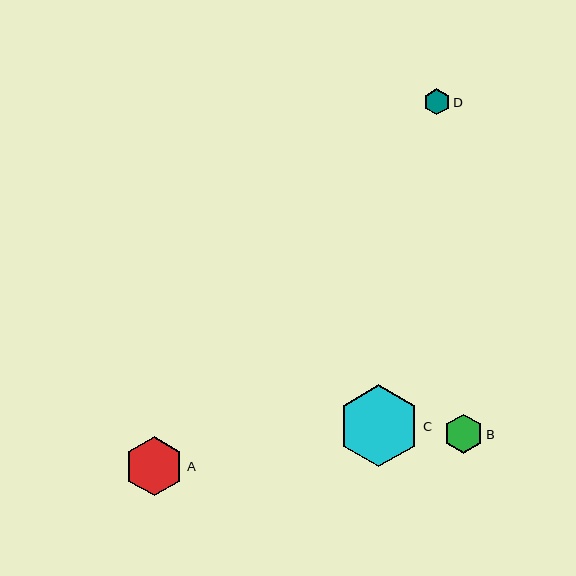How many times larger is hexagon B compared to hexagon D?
Hexagon B is approximately 1.5 times the size of hexagon D.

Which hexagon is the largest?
Hexagon C is the largest with a size of approximately 82 pixels.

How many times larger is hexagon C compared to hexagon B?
Hexagon C is approximately 2.1 times the size of hexagon B.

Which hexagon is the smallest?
Hexagon D is the smallest with a size of approximately 26 pixels.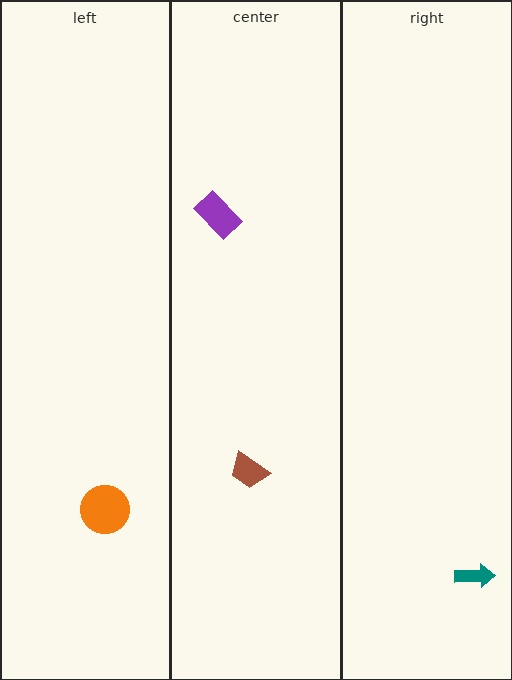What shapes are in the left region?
The orange circle.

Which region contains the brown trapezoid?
The center region.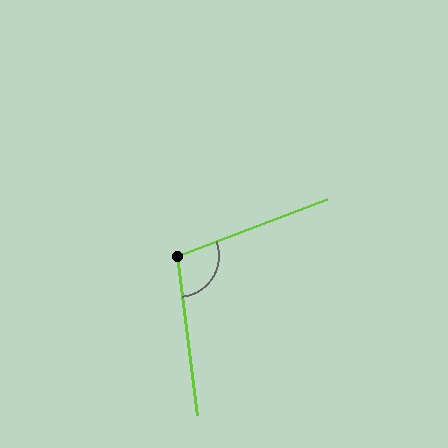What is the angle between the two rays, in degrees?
Approximately 104 degrees.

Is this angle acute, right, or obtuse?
It is obtuse.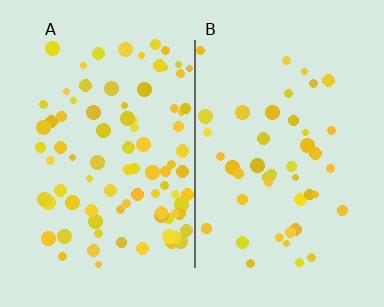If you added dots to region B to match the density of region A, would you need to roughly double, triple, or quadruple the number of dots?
Approximately double.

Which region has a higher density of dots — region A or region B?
A (the left).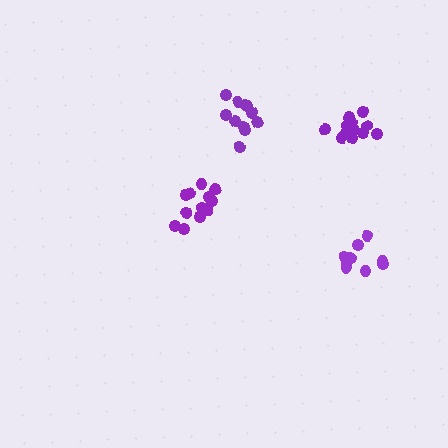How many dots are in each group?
Group 1: 11 dots, Group 2: 12 dots, Group 3: 9 dots, Group 4: 14 dots (46 total).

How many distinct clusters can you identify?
There are 4 distinct clusters.